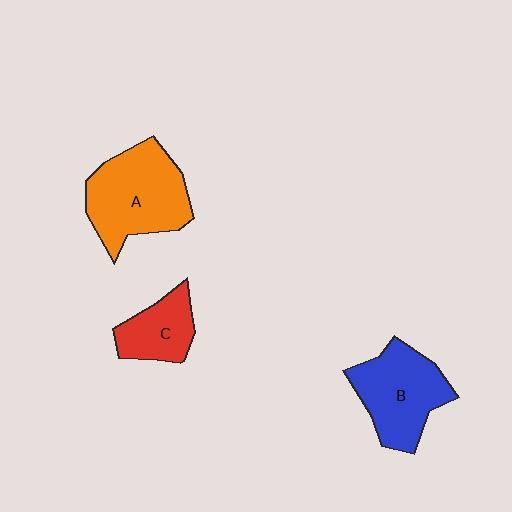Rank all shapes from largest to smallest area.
From largest to smallest: A (orange), B (blue), C (red).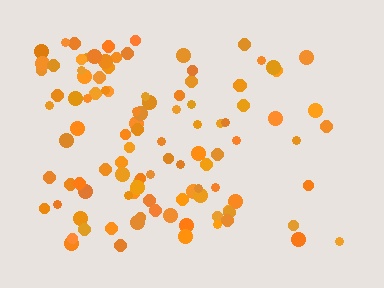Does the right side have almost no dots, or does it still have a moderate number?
Still a moderate number, just noticeably fewer than the left.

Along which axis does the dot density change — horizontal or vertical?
Horizontal.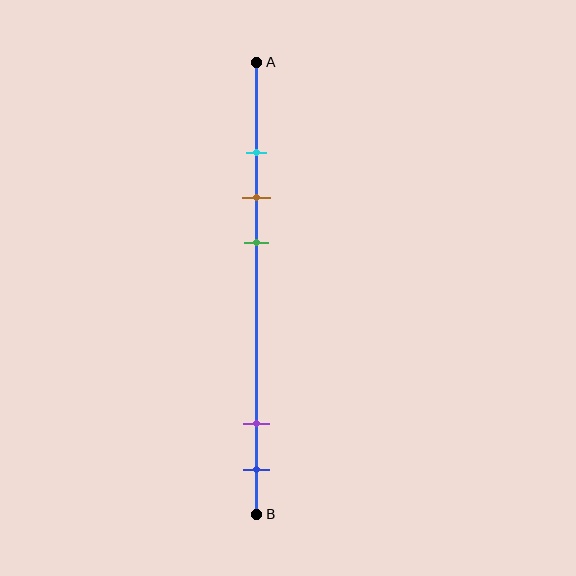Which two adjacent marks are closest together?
The cyan and brown marks are the closest adjacent pair.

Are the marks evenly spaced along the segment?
No, the marks are not evenly spaced.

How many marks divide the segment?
There are 5 marks dividing the segment.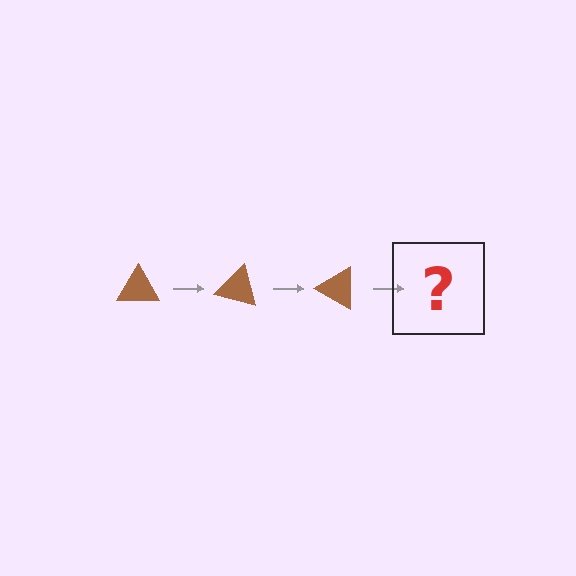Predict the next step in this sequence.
The next step is a brown triangle rotated 45 degrees.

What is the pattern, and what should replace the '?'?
The pattern is that the triangle rotates 15 degrees each step. The '?' should be a brown triangle rotated 45 degrees.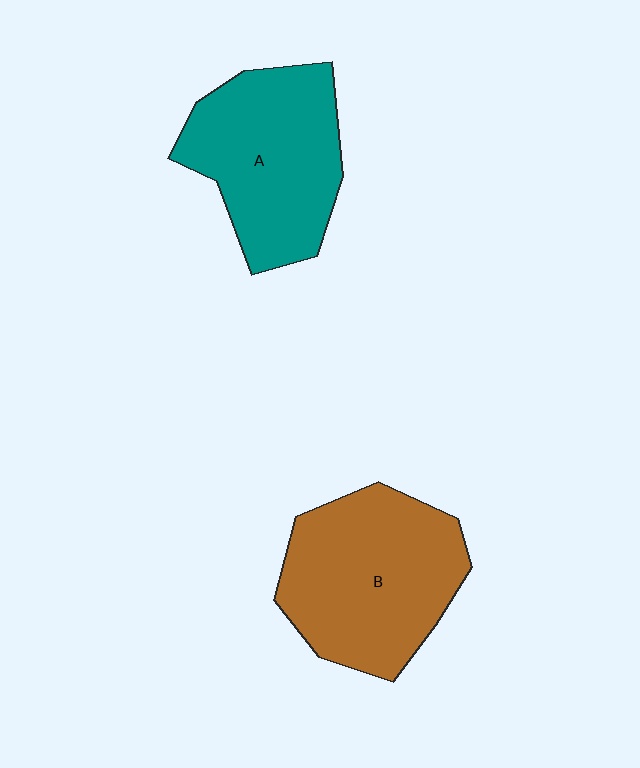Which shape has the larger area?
Shape B (brown).